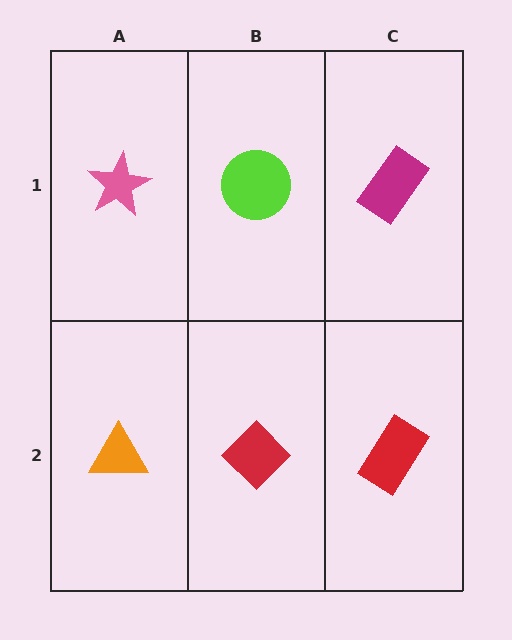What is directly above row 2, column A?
A pink star.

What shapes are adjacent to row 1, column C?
A red rectangle (row 2, column C), a lime circle (row 1, column B).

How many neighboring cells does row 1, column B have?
3.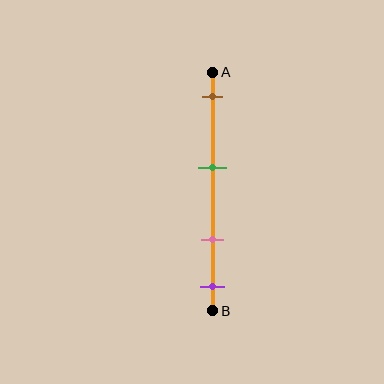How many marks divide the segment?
There are 4 marks dividing the segment.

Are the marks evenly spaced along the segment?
No, the marks are not evenly spaced.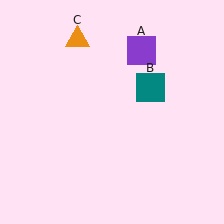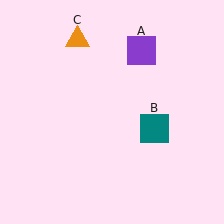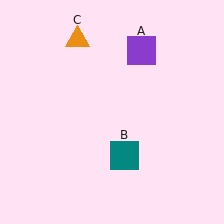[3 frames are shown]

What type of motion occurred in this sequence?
The teal square (object B) rotated clockwise around the center of the scene.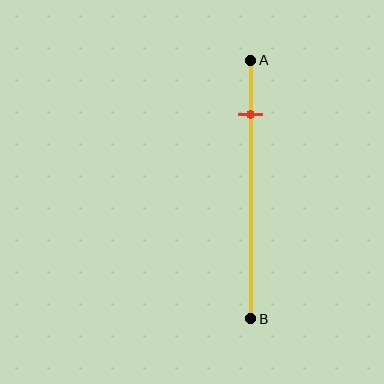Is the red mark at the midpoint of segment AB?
No, the mark is at about 20% from A, not at the 50% midpoint.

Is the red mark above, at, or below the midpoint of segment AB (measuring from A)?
The red mark is above the midpoint of segment AB.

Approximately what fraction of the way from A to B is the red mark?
The red mark is approximately 20% of the way from A to B.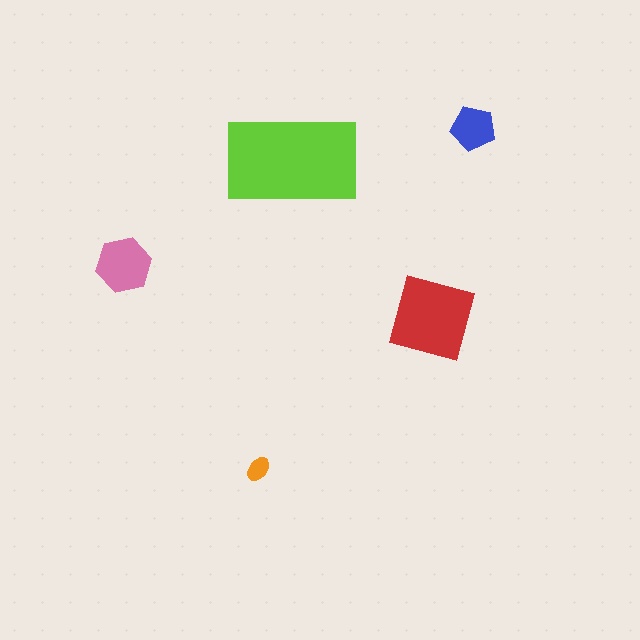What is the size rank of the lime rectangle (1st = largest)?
1st.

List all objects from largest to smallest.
The lime rectangle, the red square, the pink hexagon, the blue pentagon, the orange ellipse.